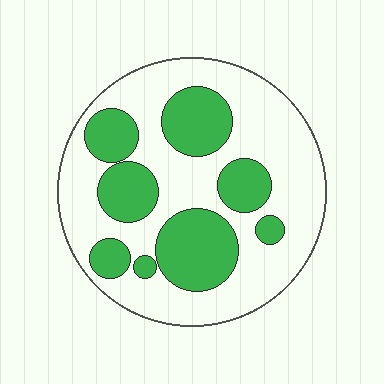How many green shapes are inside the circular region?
8.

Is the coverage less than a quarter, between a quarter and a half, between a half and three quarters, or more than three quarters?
Between a quarter and a half.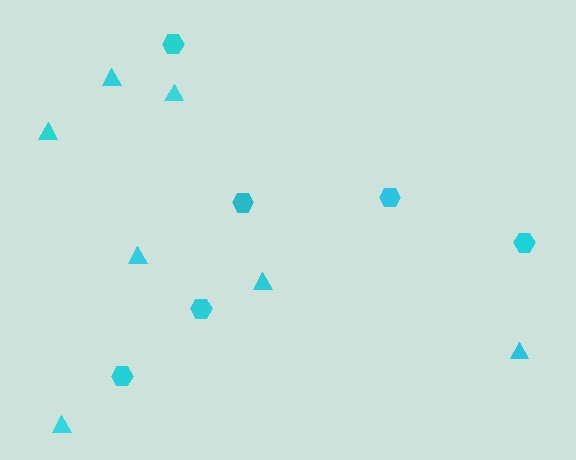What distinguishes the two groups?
There are 2 groups: one group of triangles (7) and one group of hexagons (6).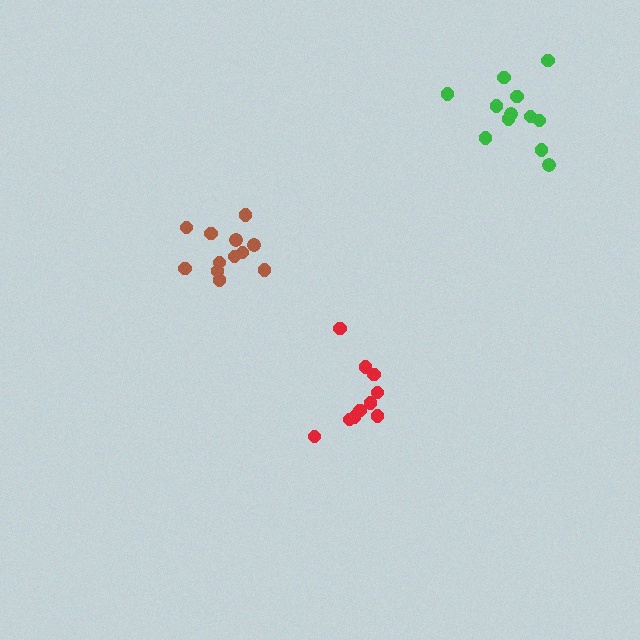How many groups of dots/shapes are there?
There are 3 groups.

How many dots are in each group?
Group 1: 12 dots, Group 2: 10 dots, Group 3: 12 dots (34 total).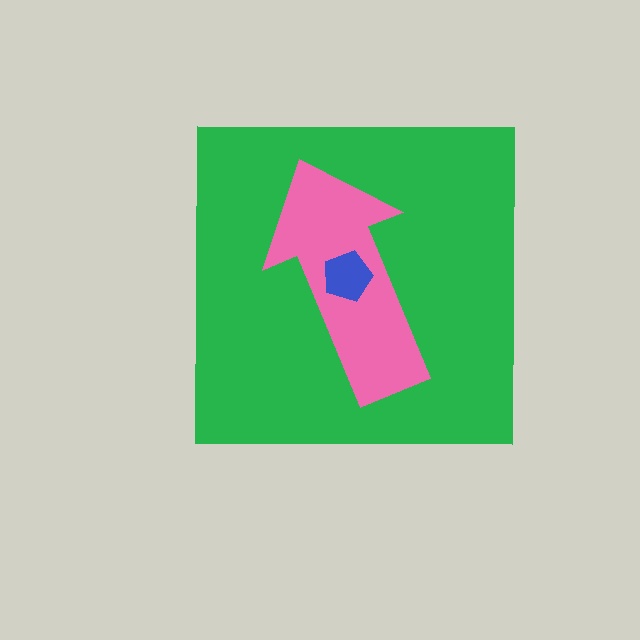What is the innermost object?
The blue pentagon.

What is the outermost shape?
The green square.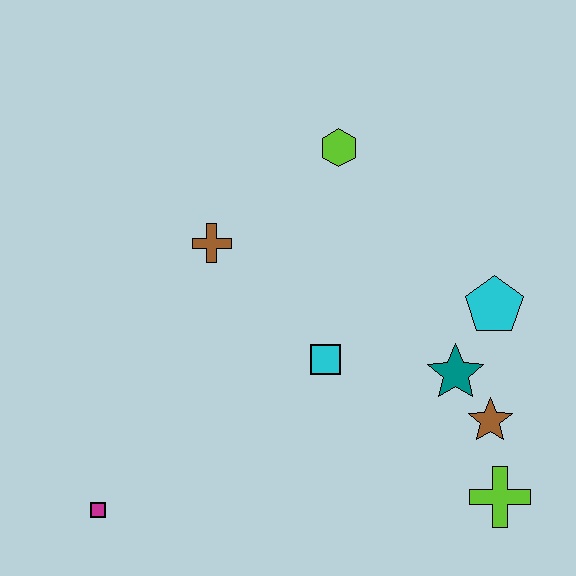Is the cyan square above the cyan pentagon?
No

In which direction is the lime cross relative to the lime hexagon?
The lime cross is below the lime hexagon.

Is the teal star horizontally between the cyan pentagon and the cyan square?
Yes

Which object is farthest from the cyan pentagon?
The magenta square is farthest from the cyan pentagon.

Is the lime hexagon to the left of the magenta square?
No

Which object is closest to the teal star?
The brown star is closest to the teal star.